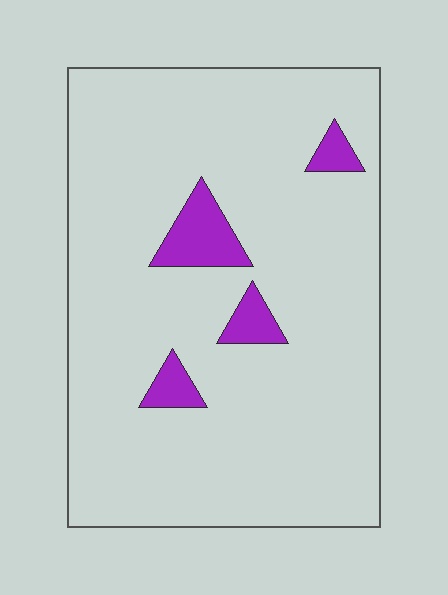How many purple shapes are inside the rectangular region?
4.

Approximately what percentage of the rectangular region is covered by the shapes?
Approximately 10%.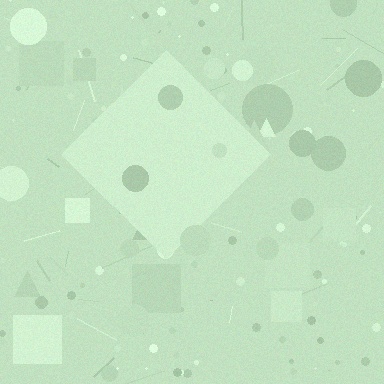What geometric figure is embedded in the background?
A diamond is embedded in the background.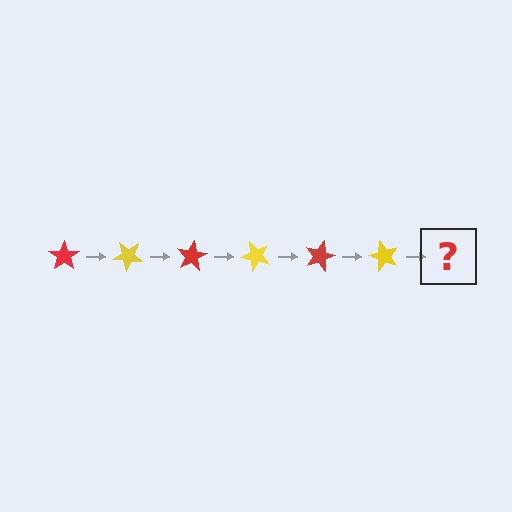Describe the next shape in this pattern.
It should be a red star, rotated 240 degrees from the start.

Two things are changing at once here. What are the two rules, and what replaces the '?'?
The two rules are that it rotates 40 degrees each step and the color cycles through red and yellow. The '?' should be a red star, rotated 240 degrees from the start.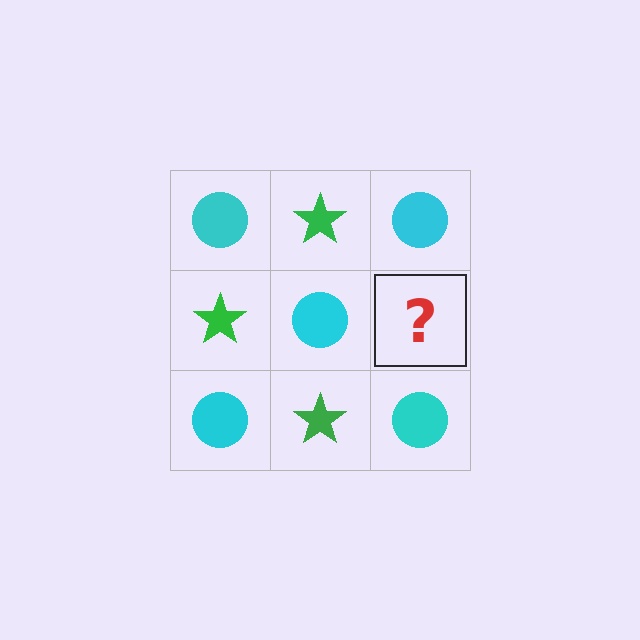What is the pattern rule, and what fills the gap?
The rule is that it alternates cyan circle and green star in a checkerboard pattern. The gap should be filled with a green star.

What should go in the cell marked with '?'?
The missing cell should contain a green star.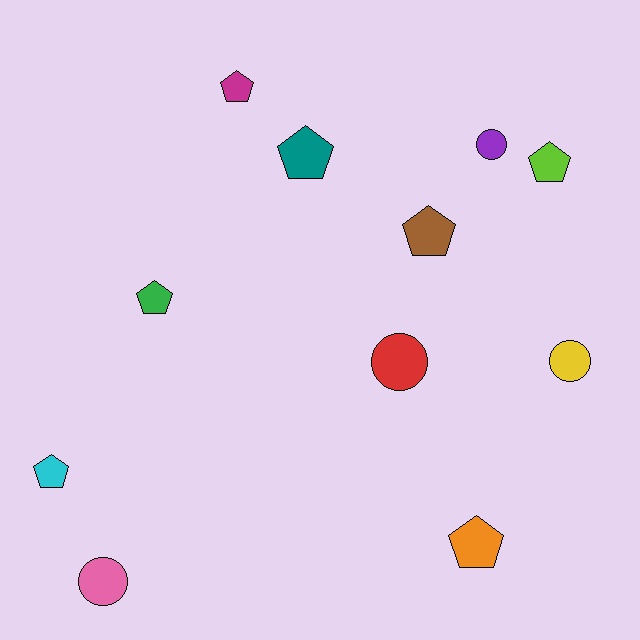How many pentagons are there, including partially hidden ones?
There are 7 pentagons.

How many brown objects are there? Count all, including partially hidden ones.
There is 1 brown object.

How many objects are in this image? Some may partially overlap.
There are 11 objects.